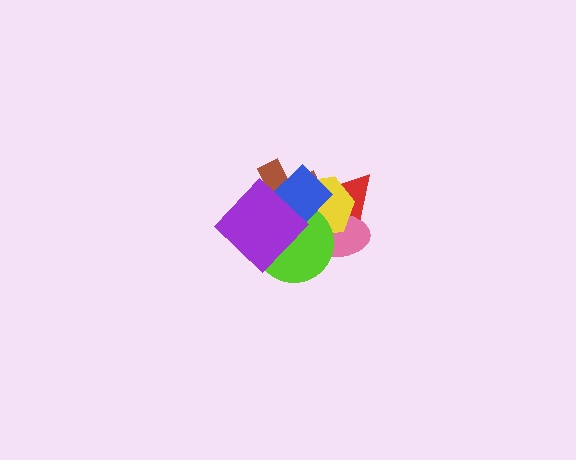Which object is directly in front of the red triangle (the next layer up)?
The pink ellipse is directly in front of the red triangle.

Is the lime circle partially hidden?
Yes, it is partially covered by another shape.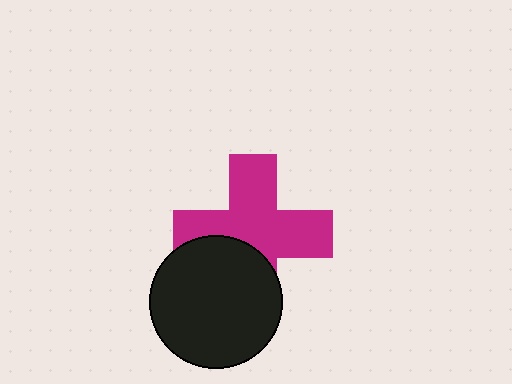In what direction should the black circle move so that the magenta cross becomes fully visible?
The black circle should move down. That is the shortest direction to clear the overlap and leave the magenta cross fully visible.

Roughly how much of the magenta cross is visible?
Most of it is visible (roughly 68%).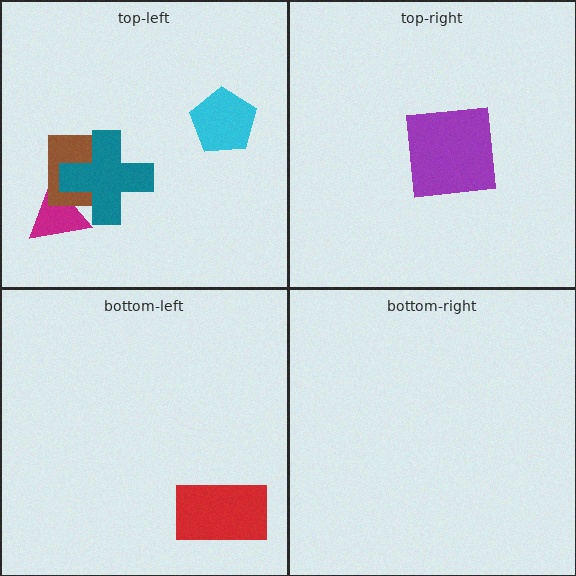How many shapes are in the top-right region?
1.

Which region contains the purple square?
The top-right region.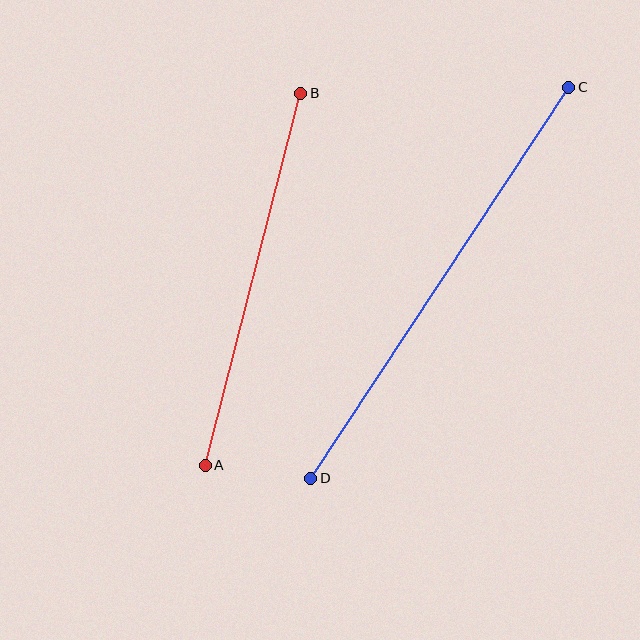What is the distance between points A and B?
The distance is approximately 384 pixels.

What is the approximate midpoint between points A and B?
The midpoint is at approximately (253, 279) pixels.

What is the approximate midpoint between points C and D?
The midpoint is at approximately (440, 283) pixels.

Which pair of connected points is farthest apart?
Points C and D are farthest apart.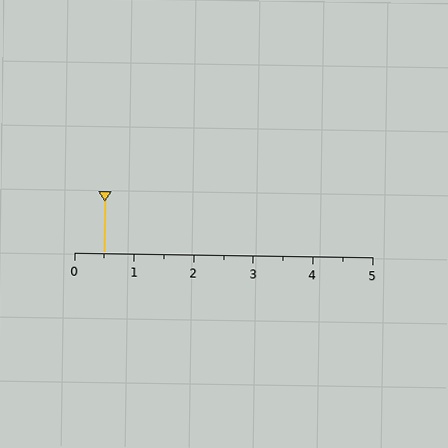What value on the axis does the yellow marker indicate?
The marker indicates approximately 0.5.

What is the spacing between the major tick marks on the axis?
The major ticks are spaced 1 apart.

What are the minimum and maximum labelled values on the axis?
The axis runs from 0 to 5.